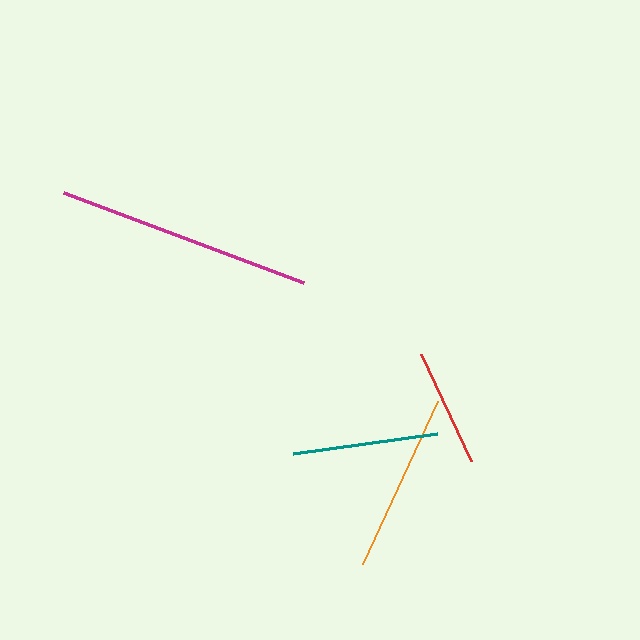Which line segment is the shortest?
The red line is the shortest at approximately 119 pixels.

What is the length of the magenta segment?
The magenta segment is approximately 256 pixels long.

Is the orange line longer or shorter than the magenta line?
The magenta line is longer than the orange line.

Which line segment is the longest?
The magenta line is the longest at approximately 256 pixels.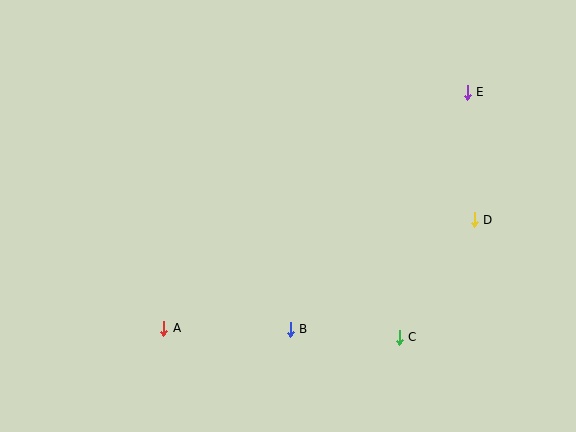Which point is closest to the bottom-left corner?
Point A is closest to the bottom-left corner.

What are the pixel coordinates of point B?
Point B is at (290, 329).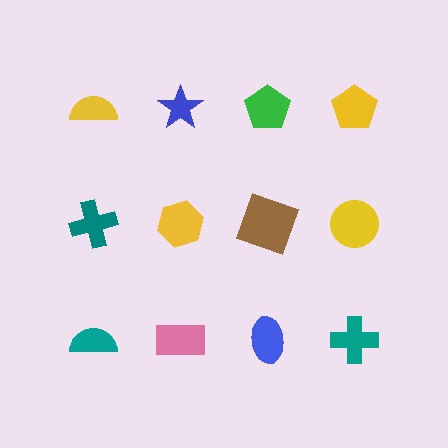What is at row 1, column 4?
A yellow pentagon.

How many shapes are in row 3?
4 shapes.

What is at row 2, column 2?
A yellow hexagon.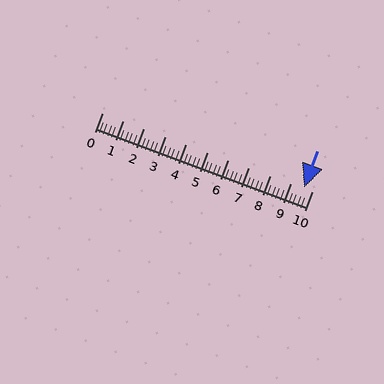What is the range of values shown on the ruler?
The ruler shows values from 0 to 10.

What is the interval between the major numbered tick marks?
The major tick marks are spaced 1 units apart.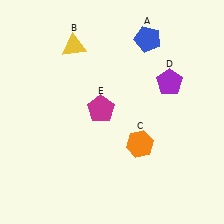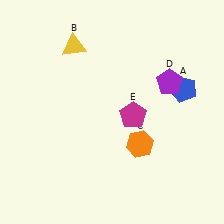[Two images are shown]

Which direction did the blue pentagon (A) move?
The blue pentagon (A) moved down.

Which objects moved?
The objects that moved are: the blue pentagon (A), the magenta pentagon (E).